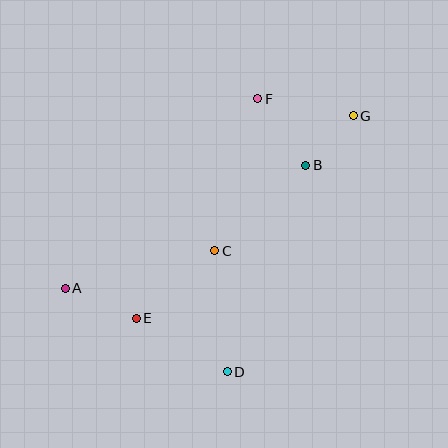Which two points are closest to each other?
Points B and G are closest to each other.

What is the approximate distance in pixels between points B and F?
The distance between B and F is approximately 82 pixels.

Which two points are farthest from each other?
Points A and G are farthest from each other.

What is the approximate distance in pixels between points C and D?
The distance between C and D is approximately 121 pixels.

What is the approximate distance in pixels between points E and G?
The distance between E and G is approximately 297 pixels.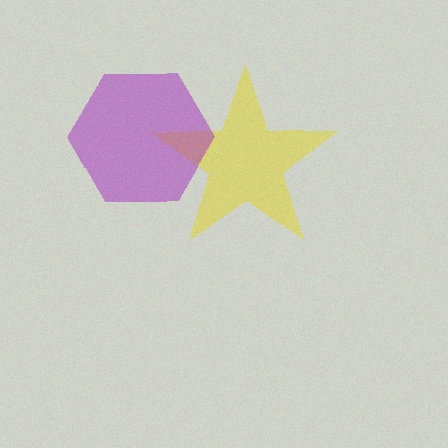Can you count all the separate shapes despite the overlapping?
Yes, there are 2 separate shapes.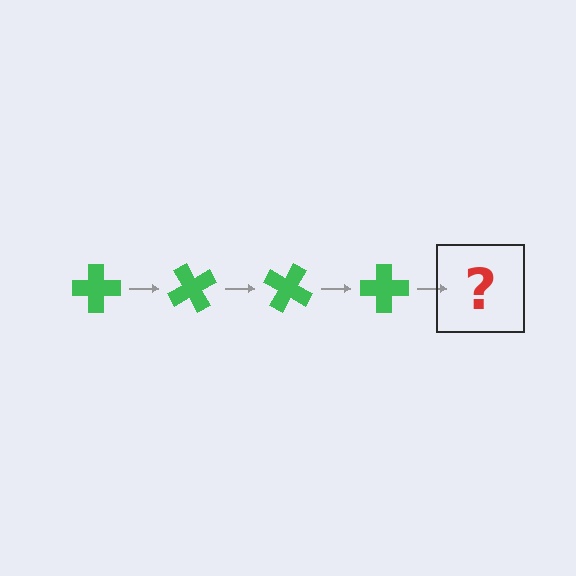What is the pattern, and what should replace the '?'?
The pattern is that the cross rotates 60 degrees each step. The '?' should be a green cross rotated 240 degrees.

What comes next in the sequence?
The next element should be a green cross rotated 240 degrees.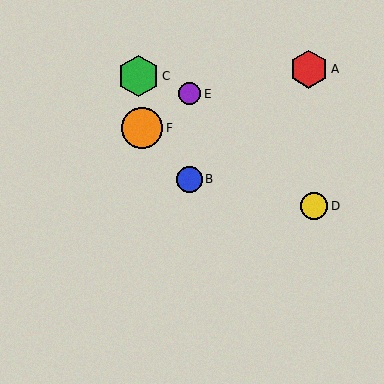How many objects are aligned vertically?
2 objects (B, E) are aligned vertically.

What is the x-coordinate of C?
Object C is at x≈138.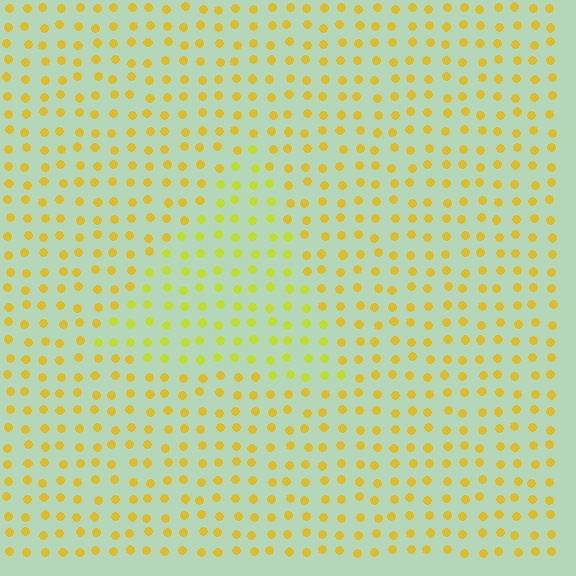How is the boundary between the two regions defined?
The boundary is defined purely by a slight shift in hue (about 22 degrees). Spacing, size, and orientation are identical on both sides.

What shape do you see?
I see a triangle.